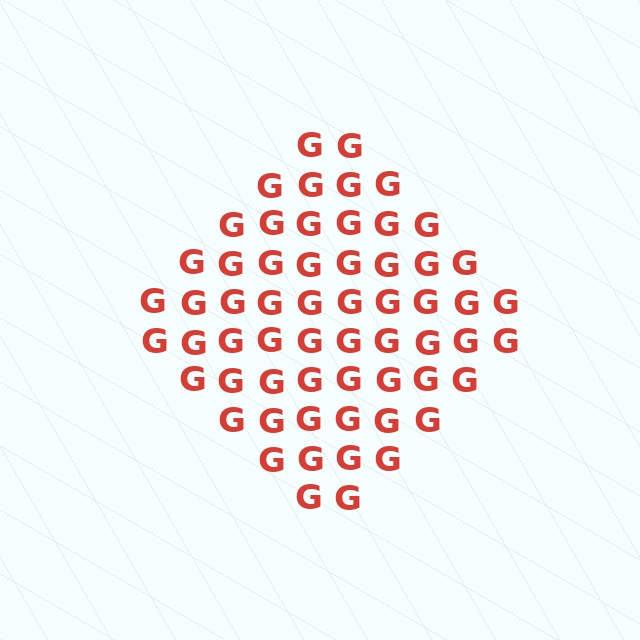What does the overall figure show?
The overall figure shows a diamond.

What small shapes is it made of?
It is made of small letter G's.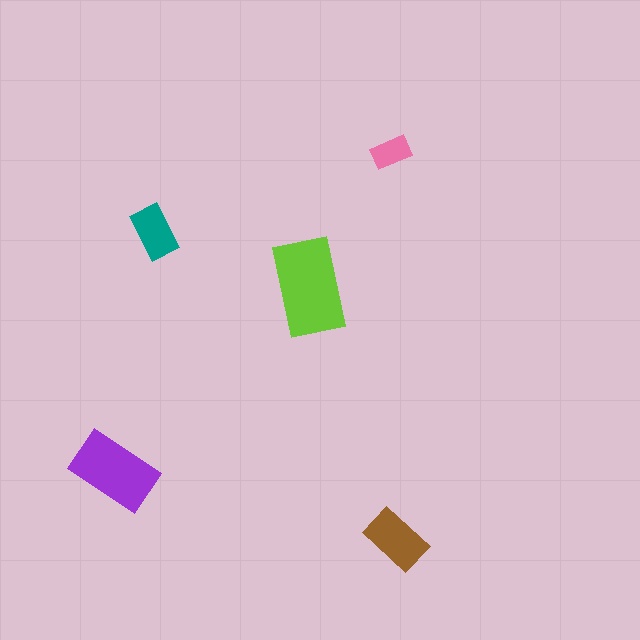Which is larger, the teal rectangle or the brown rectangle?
The brown one.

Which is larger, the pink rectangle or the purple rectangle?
The purple one.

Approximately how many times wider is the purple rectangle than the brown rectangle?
About 1.5 times wider.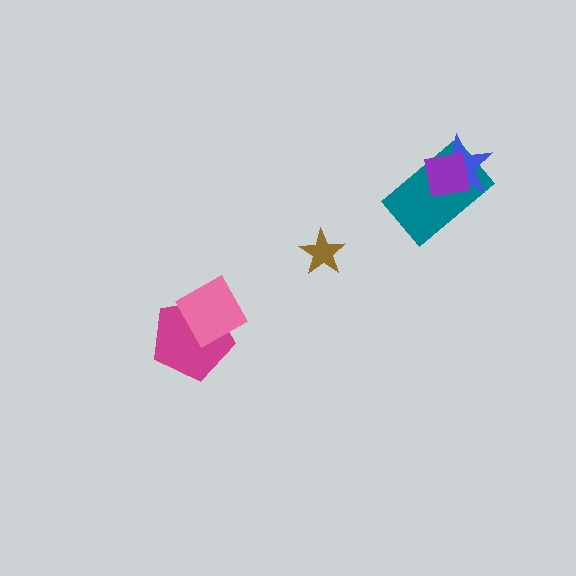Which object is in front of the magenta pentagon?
The pink diamond is in front of the magenta pentagon.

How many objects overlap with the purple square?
2 objects overlap with the purple square.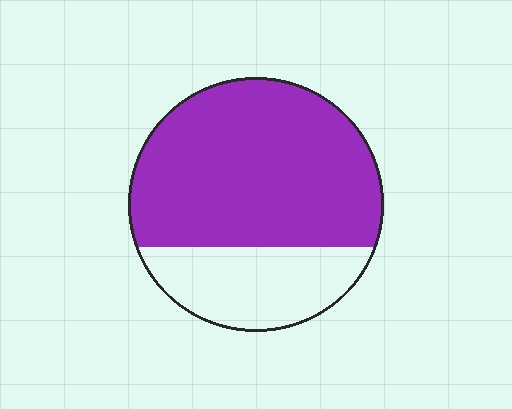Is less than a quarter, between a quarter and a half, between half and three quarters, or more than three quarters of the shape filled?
Between half and three quarters.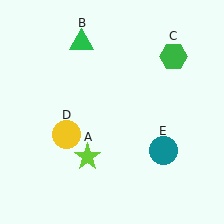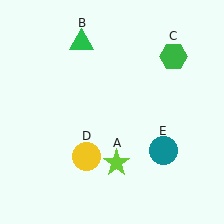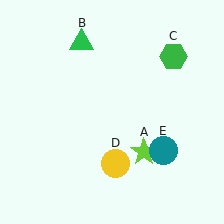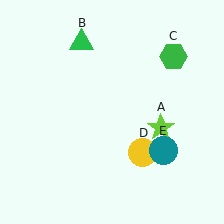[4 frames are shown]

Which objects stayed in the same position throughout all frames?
Green triangle (object B) and green hexagon (object C) and teal circle (object E) remained stationary.